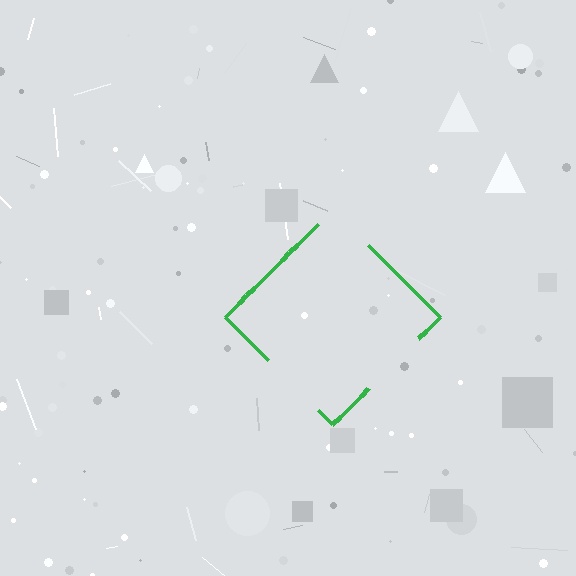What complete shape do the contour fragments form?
The contour fragments form a diamond.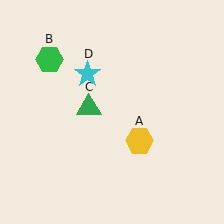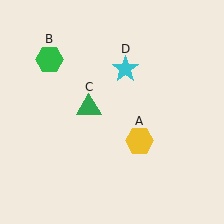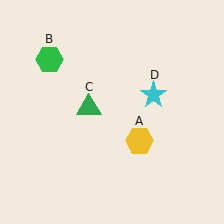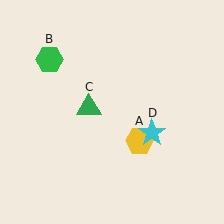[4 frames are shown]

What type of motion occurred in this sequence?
The cyan star (object D) rotated clockwise around the center of the scene.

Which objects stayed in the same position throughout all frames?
Yellow hexagon (object A) and green hexagon (object B) and green triangle (object C) remained stationary.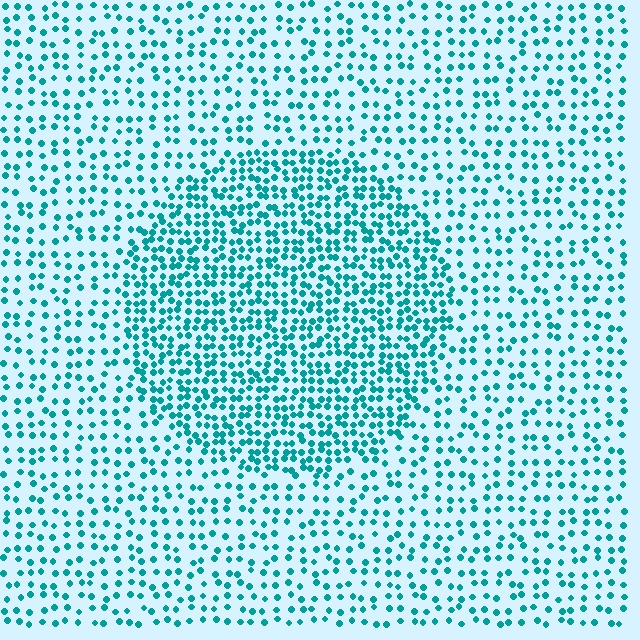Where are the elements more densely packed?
The elements are more densely packed inside the circle boundary.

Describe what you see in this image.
The image contains small teal elements arranged at two different densities. A circle-shaped region is visible where the elements are more densely packed than the surrounding area.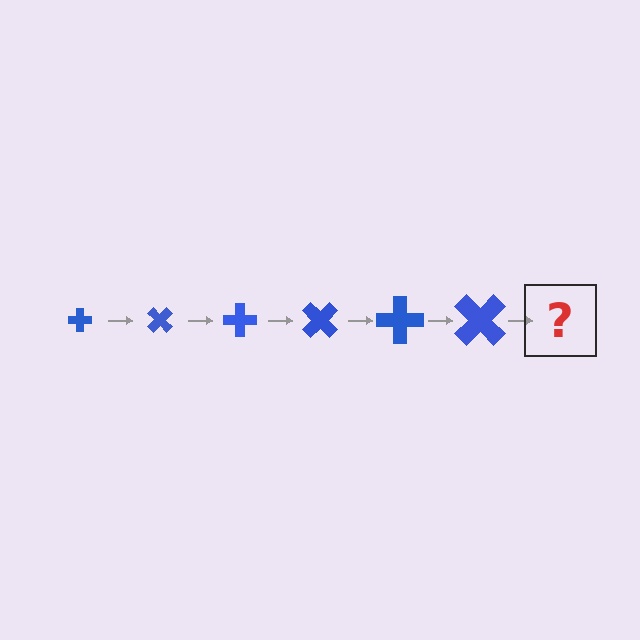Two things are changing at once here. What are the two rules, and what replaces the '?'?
The two rules are that the cross grows larger each step and it rotates 45 degrees each step. The '?' should be a cross, larger than the previous one and rotated 270 degrees from the start.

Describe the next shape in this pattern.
It should be a cross, larger than the previous one and rotated 270 degrees from the start.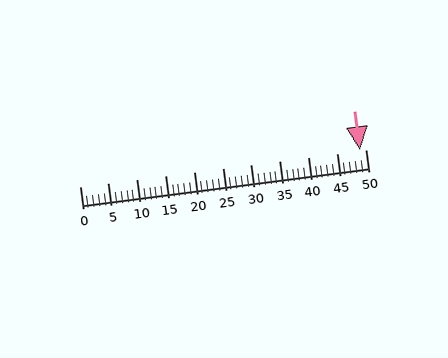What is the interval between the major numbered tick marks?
The major tick marks are spaced 5 units apart.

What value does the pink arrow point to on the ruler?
The pink arrow points to approximately 49.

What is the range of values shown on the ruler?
The ruler shows values from 0 to 50.